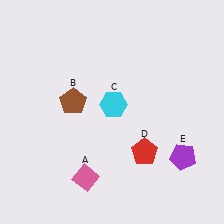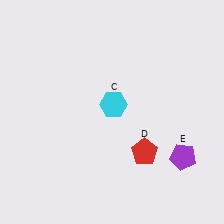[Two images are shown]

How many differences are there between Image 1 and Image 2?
There are 2 differences between the two images.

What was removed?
The brown pentagon (B), the pink diamond (A) were removed in Image 2.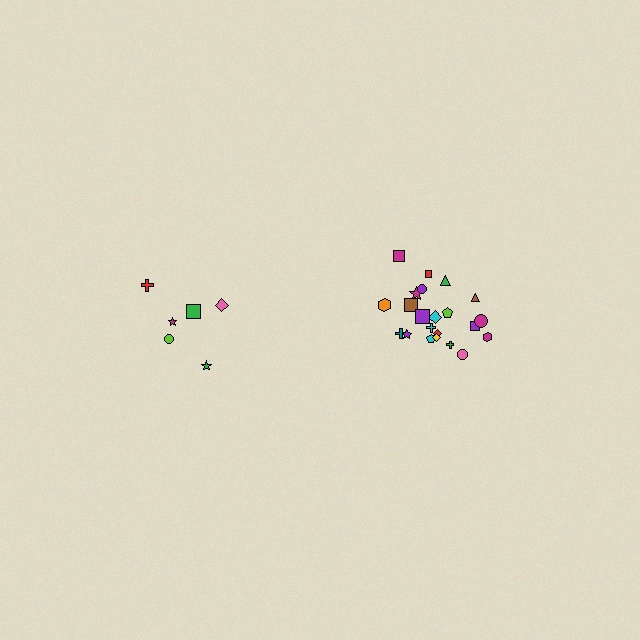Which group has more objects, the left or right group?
The right group.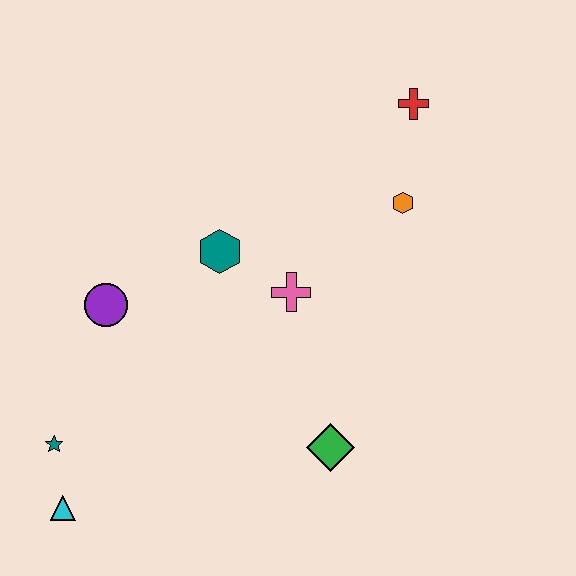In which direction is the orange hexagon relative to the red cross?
The orange hexagon is below the red cross.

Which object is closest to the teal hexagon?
The pink cross is closest to the teal hexagon.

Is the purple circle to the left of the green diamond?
Yes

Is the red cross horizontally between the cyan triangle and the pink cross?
No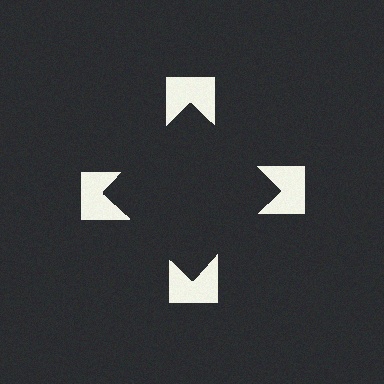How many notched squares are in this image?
There are 4 — one at each vertex of the illusory square.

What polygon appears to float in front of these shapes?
An illusory square — its edges are inferred from the aligned wedge cuts in the notched squares, not physically drawn.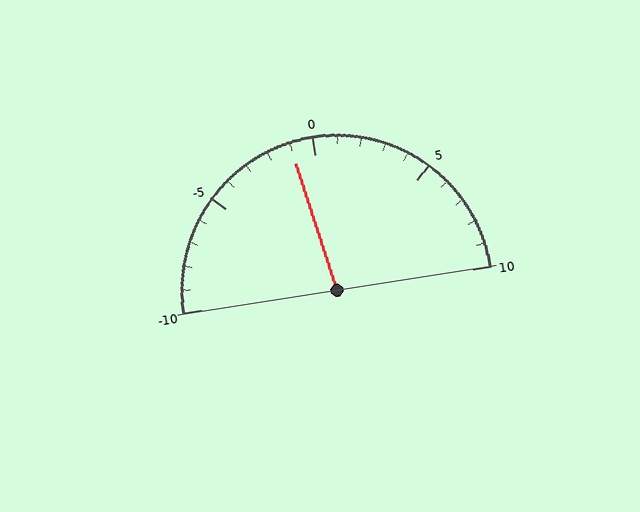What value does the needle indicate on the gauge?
The needle indicates approximately -1.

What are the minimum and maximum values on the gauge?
The gauge ranges from -10 to 10.